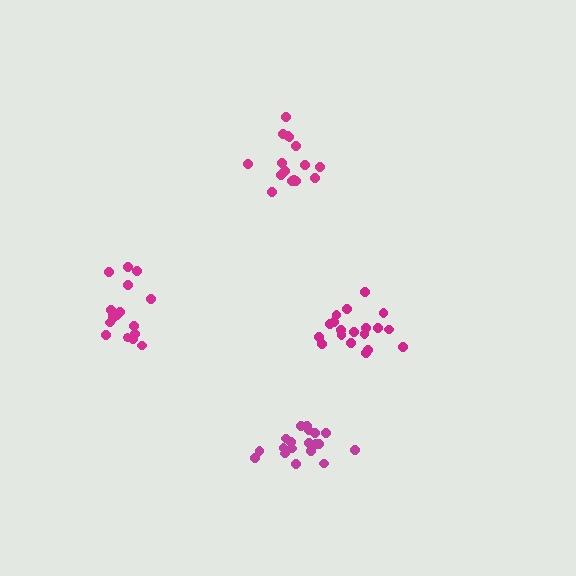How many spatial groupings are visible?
There are 4 spatial groupings.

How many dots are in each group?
Group 1: 20 dots, Group 2: 16 dots, Group 3: 19 dots, Group 4: 17 dots (72 total).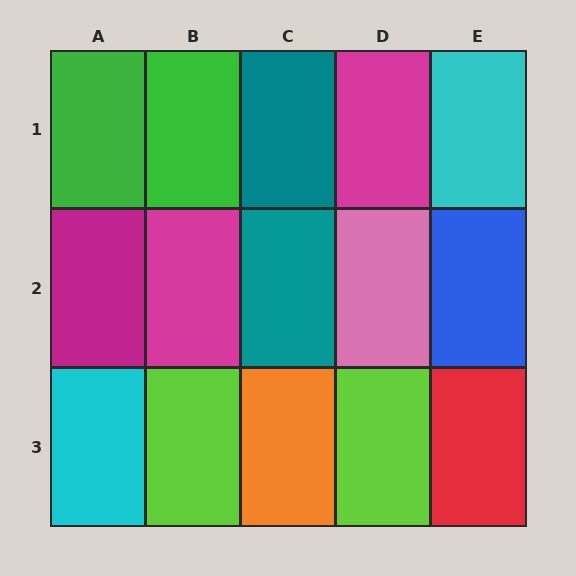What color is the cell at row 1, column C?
Teal.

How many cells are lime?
2 cells are lime.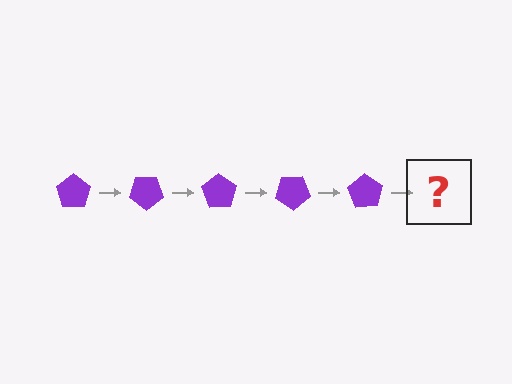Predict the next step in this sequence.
The next step is a purple pentagon rotated 175 degrees.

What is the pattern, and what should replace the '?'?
The pattern is that the pentagon rotates 35 degrees each step. The '?' should be a purple pentagon rotated 175 degrees.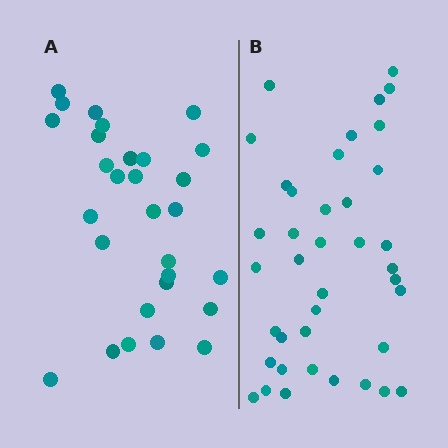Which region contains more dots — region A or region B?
Region B (the right region) has more dots.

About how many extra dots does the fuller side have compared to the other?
Region B has roughly 10 or so more dots than region A.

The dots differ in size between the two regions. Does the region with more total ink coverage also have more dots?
No. Region A has more total ink coverage because its dots are larger, but region B actually contains more individual dots. Total area can be misleading — the number of items is what matters here.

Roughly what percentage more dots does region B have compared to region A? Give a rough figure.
About 35% more.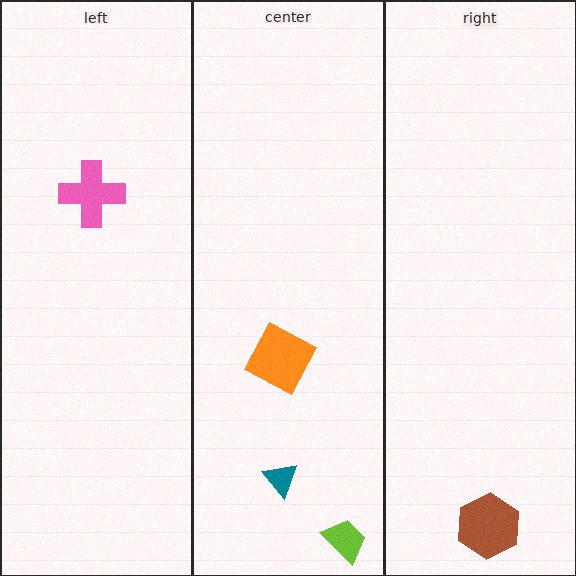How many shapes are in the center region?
3.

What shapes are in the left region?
The pink cross.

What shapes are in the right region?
The brown hexagon.